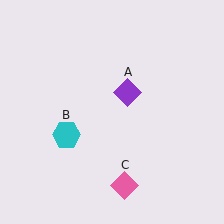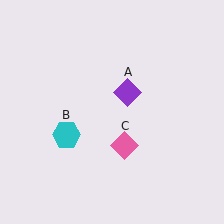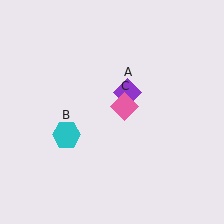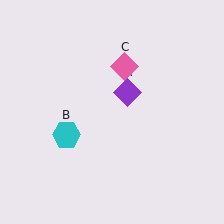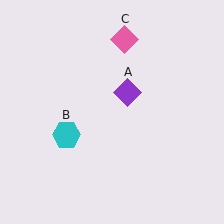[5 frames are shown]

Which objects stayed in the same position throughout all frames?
Purple diamond (object A) and cyan hexagon (object B) remained stationary.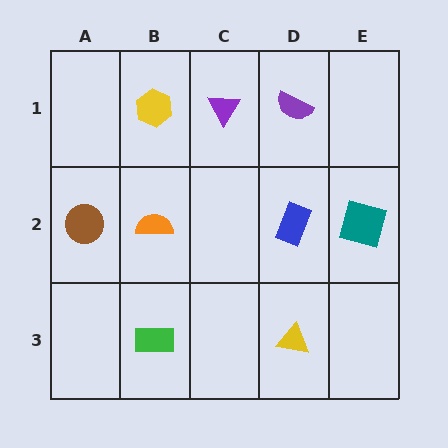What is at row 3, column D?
A yellow triangle.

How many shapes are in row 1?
3 shapes.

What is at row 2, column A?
A brown circle.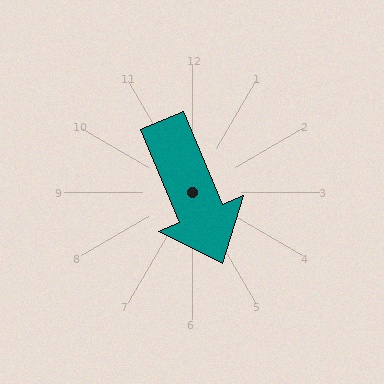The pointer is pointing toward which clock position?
Roughly 5 o'clock.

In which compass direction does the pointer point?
Southeast.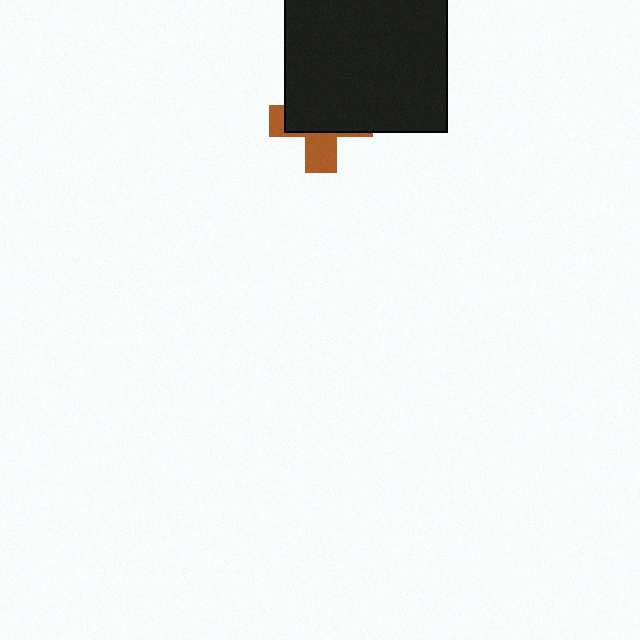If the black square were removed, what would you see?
You would see the complete brown cross.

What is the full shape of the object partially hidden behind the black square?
The partially hidden object is a brown cross.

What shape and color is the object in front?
The object in front is a black square.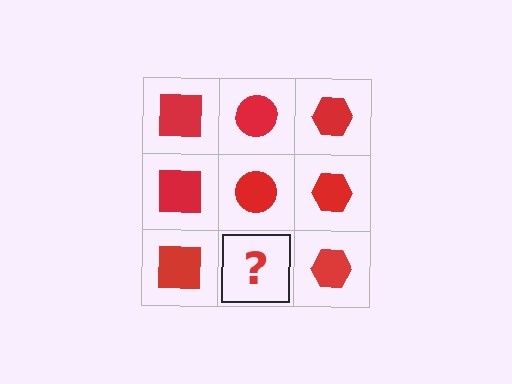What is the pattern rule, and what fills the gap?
The rule is that each column has a consistent shape. The gap should be filled with a red circle.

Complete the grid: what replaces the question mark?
The question mark should be replaced with a red circle.